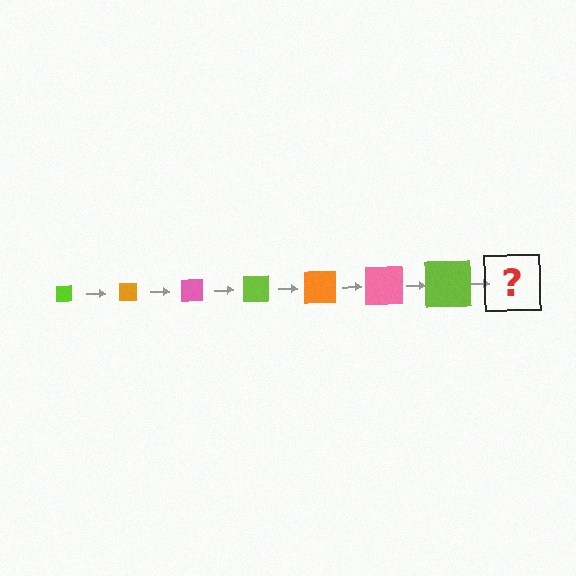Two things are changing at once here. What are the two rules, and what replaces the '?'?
The two rules are that the square grows larger each step and the color cycles through lime, orange, and pink. The '?' should be an orange square, larger than the previous one.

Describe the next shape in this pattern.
It should be an orange square, larger than the previous one.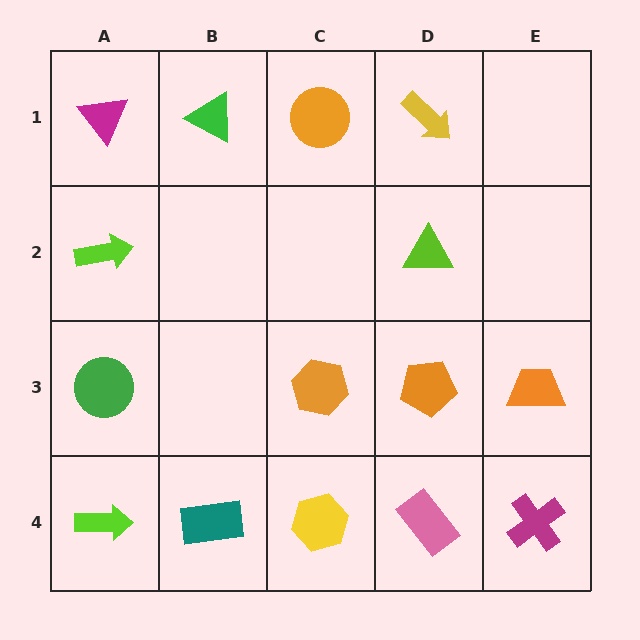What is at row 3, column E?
An orange trapezoid.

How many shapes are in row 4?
5 shapes.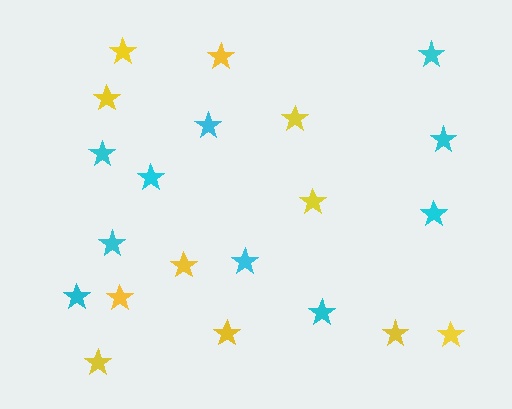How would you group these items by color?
There are 2 groups: one group of cyan stars (10) and one group of yellow stars (11).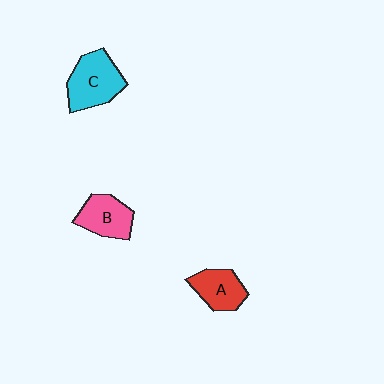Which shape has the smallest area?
Shape A (red).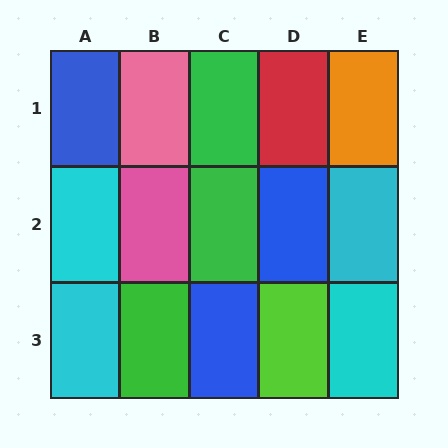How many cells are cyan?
4 cells are cyan.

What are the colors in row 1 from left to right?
Blue, pink, green, red, orange.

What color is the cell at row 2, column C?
Green.